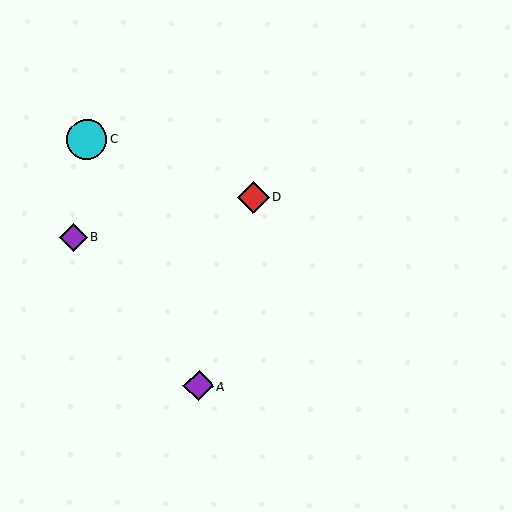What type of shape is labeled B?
Shape B is a purple diamond.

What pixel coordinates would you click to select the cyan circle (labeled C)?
Click at (87, 139) to select the cyan circle C.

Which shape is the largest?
The cyan circle (labeled C) is the largest.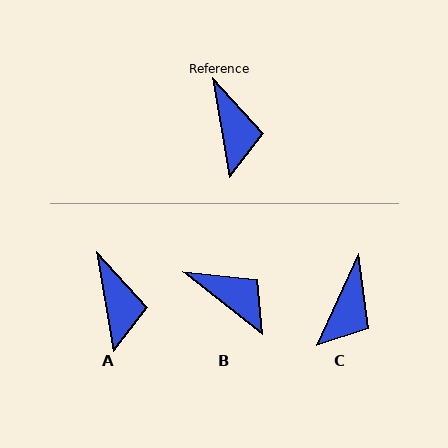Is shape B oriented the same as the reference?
No, it is off by about 43 degrees.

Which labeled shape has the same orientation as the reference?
A.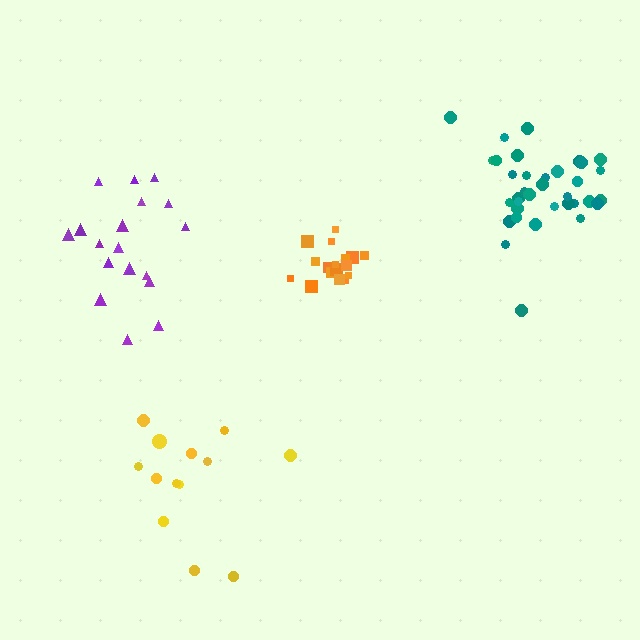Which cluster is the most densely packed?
Orange.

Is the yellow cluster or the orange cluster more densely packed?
Orange.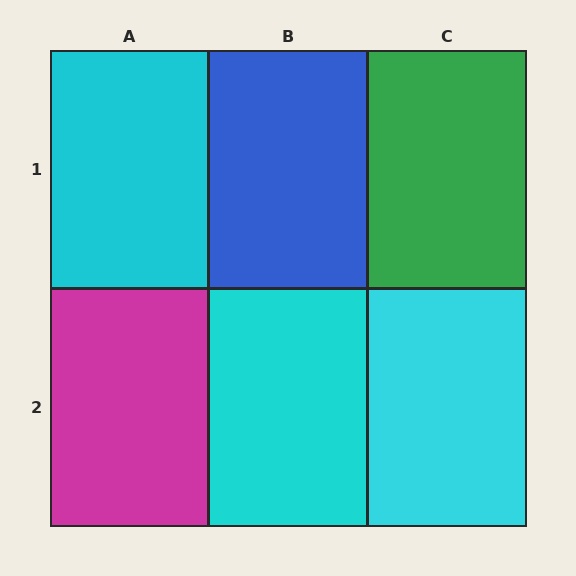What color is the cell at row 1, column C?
Green.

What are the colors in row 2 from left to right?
Magenta, cyan, cyan.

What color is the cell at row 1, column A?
Cyan.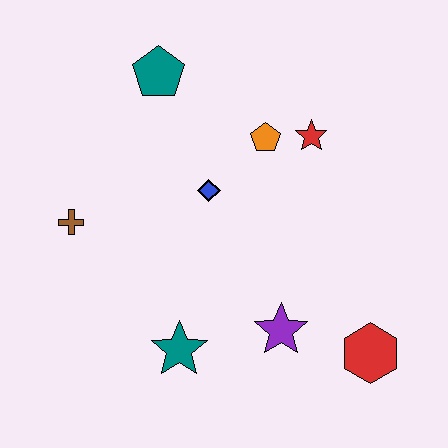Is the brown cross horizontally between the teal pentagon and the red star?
No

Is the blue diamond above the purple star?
Yes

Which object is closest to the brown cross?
The blue diamond is closest to the brown cross.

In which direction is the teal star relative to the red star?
The teal star is below the red star.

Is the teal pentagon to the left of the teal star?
Yes